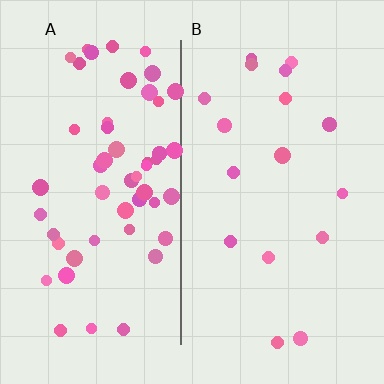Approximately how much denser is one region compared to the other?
Approximately 3.2× — region A over region B.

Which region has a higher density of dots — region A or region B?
A (the left).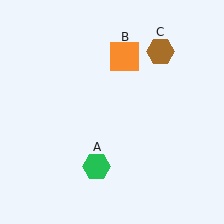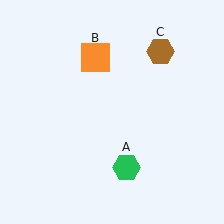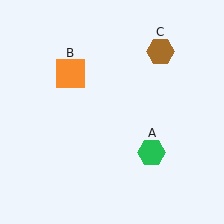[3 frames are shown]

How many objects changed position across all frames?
2 objects changed position: green hexagon (object A), orange square (object B).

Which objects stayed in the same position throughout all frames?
Brown hexagon (object C) remained stationary.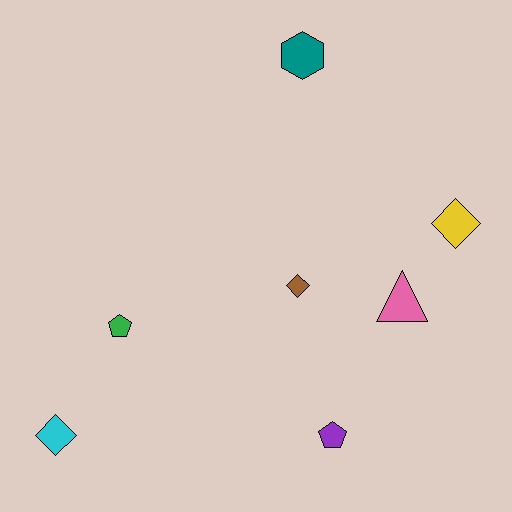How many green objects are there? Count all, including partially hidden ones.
There is 1 green object.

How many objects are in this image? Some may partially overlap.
There are 7 objects.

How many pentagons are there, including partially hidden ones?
There are 2 pentagons.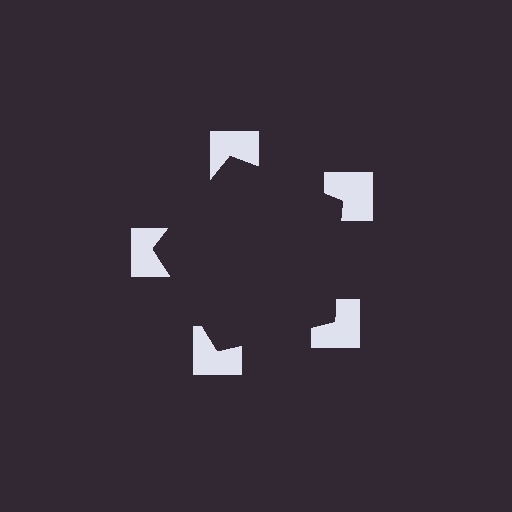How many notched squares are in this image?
There are 5 — one at each vertex of the illusory pentagon.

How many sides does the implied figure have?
5 sides.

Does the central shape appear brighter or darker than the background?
It typically appears slightly darker than the background, even though no actual brightness change is drawn.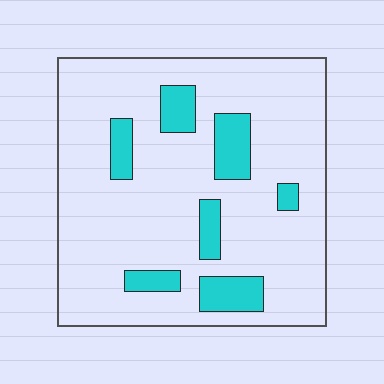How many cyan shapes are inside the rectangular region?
7.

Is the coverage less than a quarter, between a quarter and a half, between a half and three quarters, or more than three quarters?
Less than a quarter.